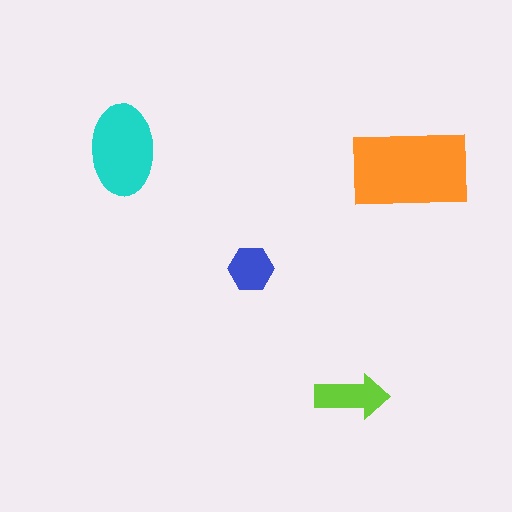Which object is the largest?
The orange rectangle.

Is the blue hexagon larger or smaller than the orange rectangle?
Smaller.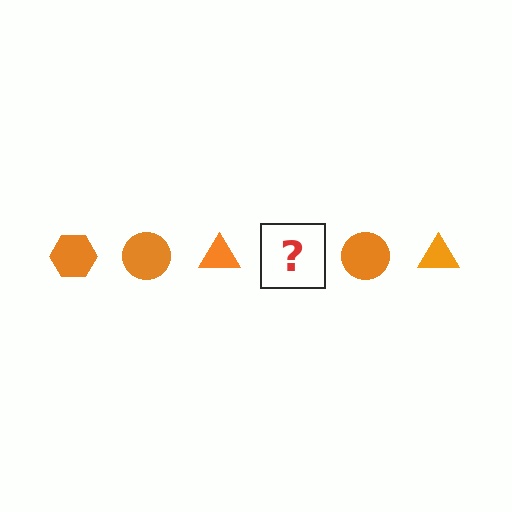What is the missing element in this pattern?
The missing element is an orange hexagon.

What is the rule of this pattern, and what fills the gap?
The rule is that the pattern cycles through hexagon, circle, triangle shapes in orange. The gap should be filled with an orange hexagon.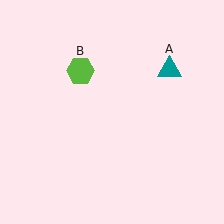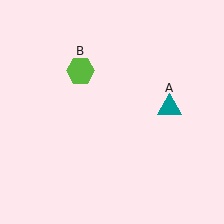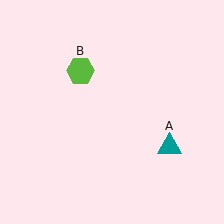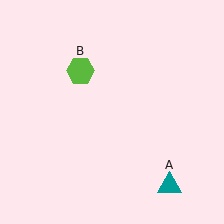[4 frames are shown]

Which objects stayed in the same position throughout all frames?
Lime hexagon (object B) remained stationary.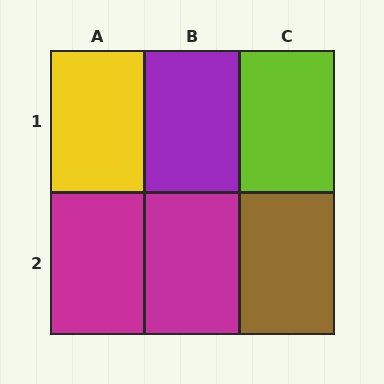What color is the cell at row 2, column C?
Brown.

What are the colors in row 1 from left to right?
Yellow, purple, lime.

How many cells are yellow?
1 cell is yellow.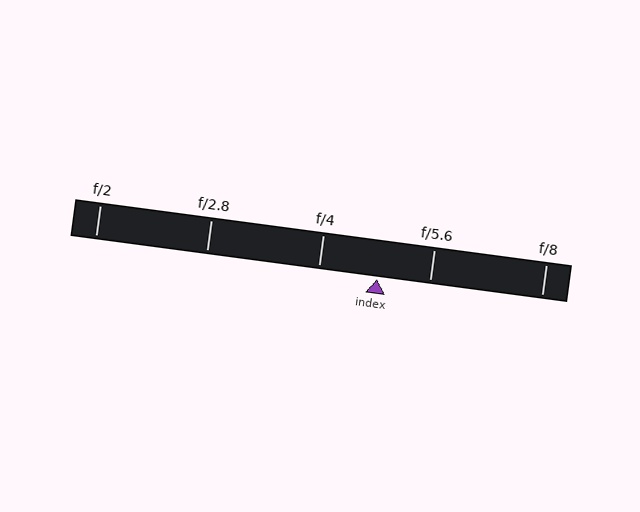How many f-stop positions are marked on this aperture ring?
There are 5 f-stop positions marked.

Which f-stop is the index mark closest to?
The index mark is closest to f/5.6.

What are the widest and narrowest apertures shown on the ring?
The widest aperture shown is f/2 and the narrowest is f/8.